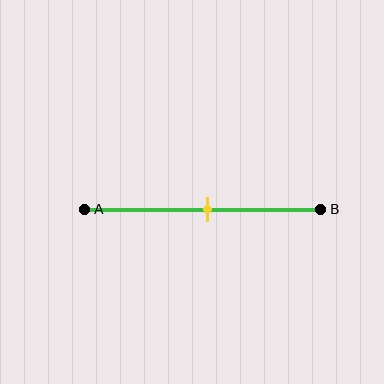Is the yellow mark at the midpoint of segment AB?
Yes, the mark is approximately at the midpoint.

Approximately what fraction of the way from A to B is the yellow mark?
The yellow mark is approximately 50% of the way from A to B.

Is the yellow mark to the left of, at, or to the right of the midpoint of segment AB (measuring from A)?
The yellow mark is approximately at the midpoint of segment AB.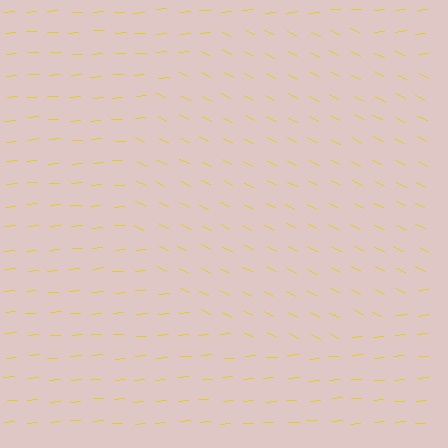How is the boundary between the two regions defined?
The boundary is defined purely by a change in line orientation (approximately 31 degrees difference). All lines are the same color and thickness.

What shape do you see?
I see a circle.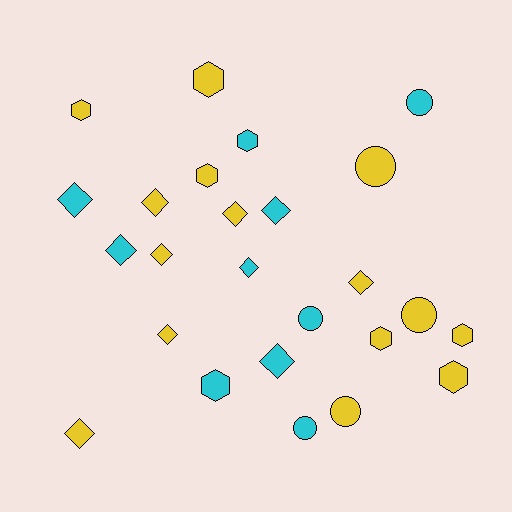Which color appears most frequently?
Yellow, with 15 objects.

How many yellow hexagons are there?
There are 6 yellow hexagons.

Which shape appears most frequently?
Diamond, with 11 objects.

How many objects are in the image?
There are 25 objects.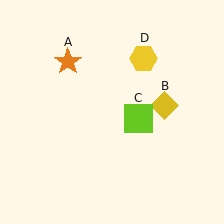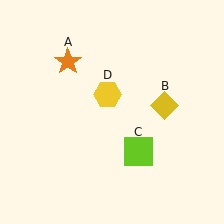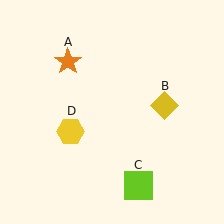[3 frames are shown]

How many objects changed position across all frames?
2 objects changed position: lime square (object C), yellow hexagon (object D).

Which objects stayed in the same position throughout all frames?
Orange star (object A) and yellow diamond (object B) remained stationary.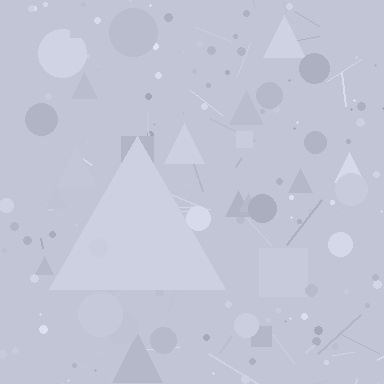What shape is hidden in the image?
A triangle is hidden in the image.